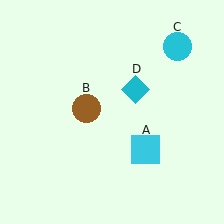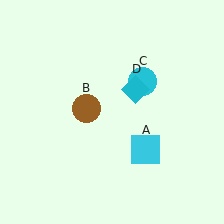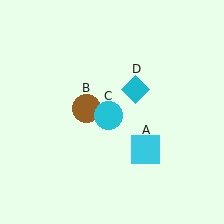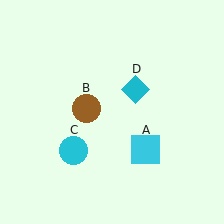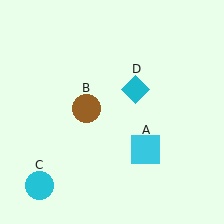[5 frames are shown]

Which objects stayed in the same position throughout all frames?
Cyan square (object A) and brown circle (object B) and cyan diamond (object D) remained stationary.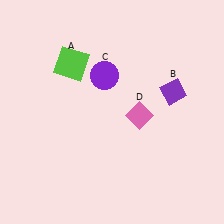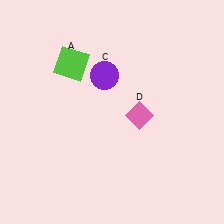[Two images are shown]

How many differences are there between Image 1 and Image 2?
There is 1 difference between the two images.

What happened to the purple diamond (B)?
The purple diamond (B) was removed in Image 2. It was in the top-right area of Image 1.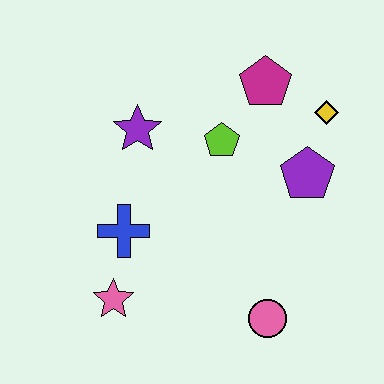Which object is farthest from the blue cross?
The yellow diamond is farthest from the blue cross.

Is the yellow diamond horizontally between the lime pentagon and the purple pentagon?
No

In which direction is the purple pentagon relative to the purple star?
The purple pentagon is to the right of the purple star.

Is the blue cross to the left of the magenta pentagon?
Yes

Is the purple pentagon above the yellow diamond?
No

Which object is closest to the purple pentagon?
The yellow diamond is closest to the purple pentagon.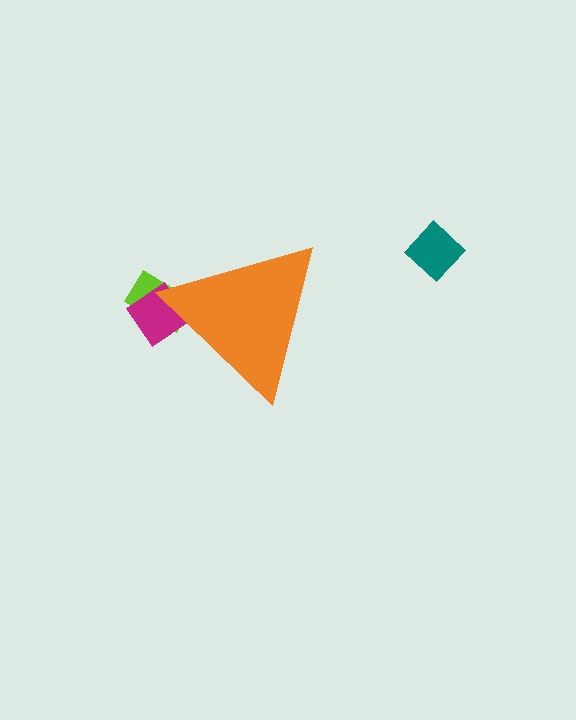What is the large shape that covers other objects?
An orange triangle.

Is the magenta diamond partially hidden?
Yes, the magenta diamond is partially hidden behind the orange triangle.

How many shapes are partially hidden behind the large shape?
2 shapes are partially hidden.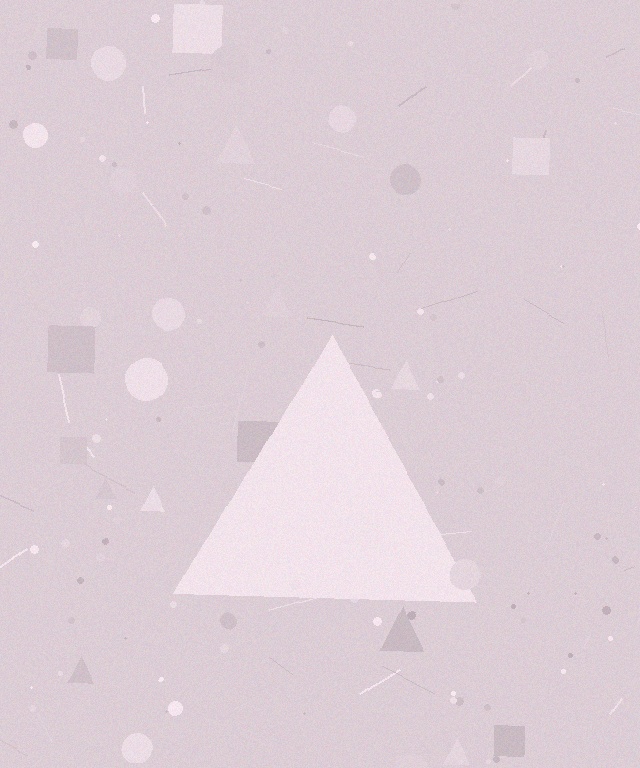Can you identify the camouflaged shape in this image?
The camouflaged shape is a triangle.